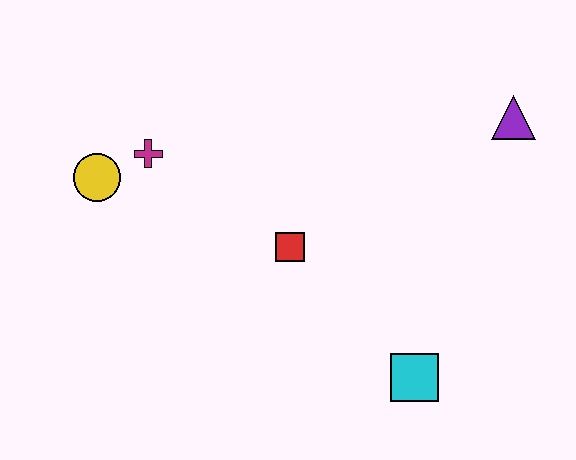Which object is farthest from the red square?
The purple triangle is farthest from the red square.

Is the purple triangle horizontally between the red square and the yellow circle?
No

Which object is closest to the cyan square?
The red square is closest to the cyan square.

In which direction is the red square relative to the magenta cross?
The red square is to the right of the magenta cross.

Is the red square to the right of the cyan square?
No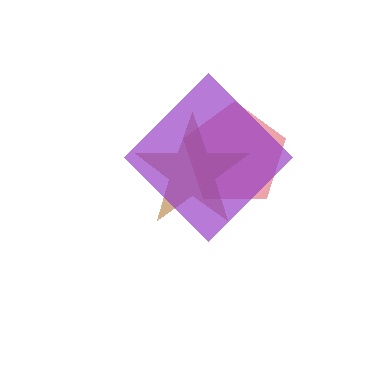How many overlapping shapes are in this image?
There are 3 overlapping shapes in the image.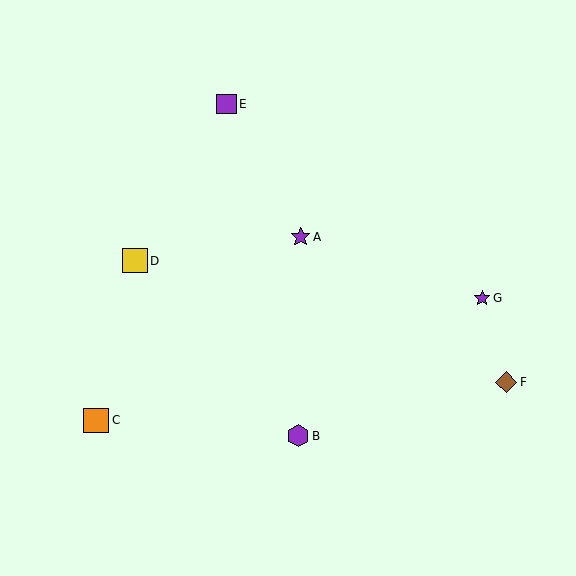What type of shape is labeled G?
Shape G is a purple star.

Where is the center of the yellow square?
The center of the yellow square is at (135, 261).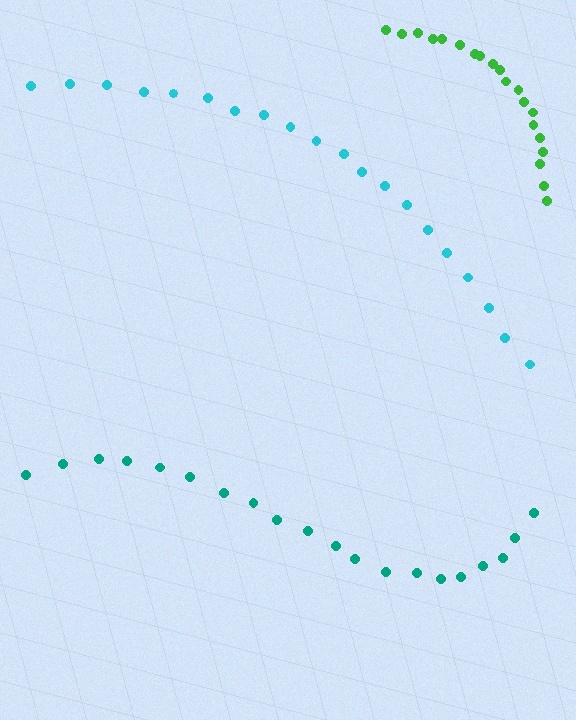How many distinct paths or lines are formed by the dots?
There are 3 distinct paths.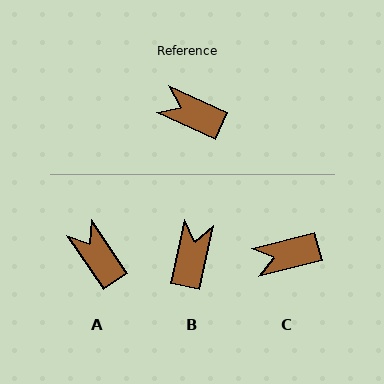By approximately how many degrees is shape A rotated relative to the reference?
Approximately 31 degrees clockwise.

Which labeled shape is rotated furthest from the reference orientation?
B, about 77 degrees away.